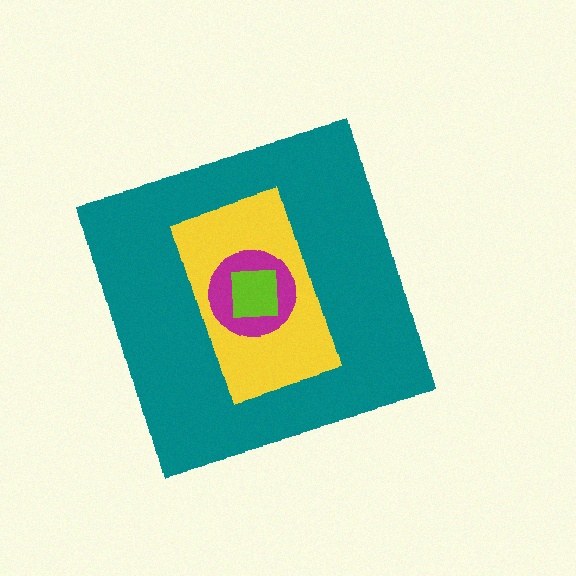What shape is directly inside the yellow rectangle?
The magenta circle.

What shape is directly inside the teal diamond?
The yellow rectangle.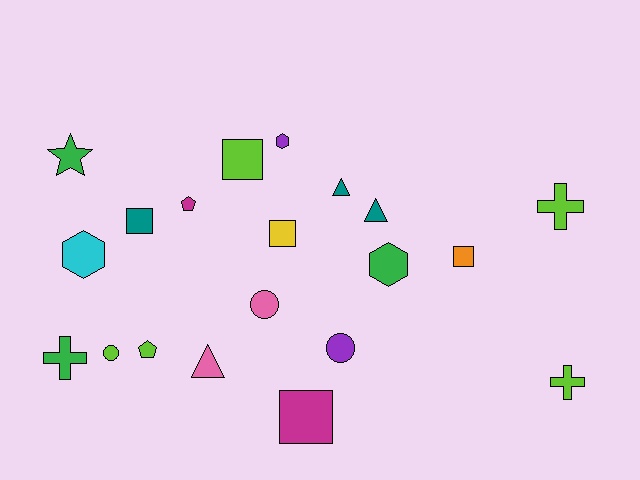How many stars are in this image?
There is 1 star.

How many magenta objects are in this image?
There are 2 magenta objects.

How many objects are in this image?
There are 20 objects.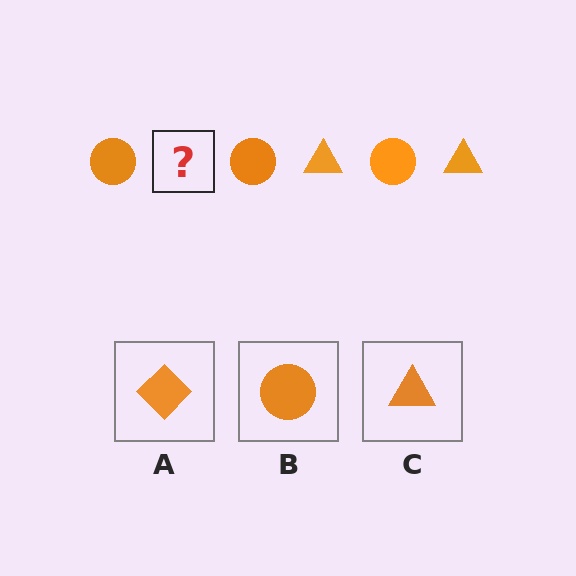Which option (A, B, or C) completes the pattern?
C.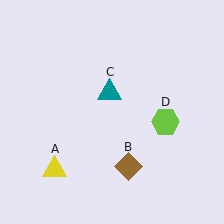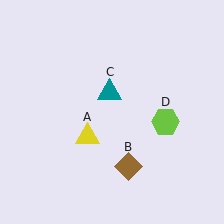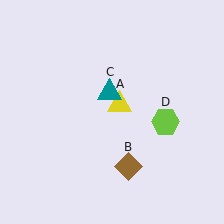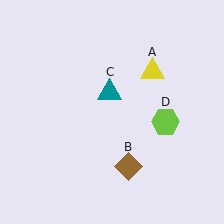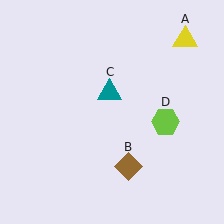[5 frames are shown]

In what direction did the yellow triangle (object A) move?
The yellow triangle (object A) moved up and to the right.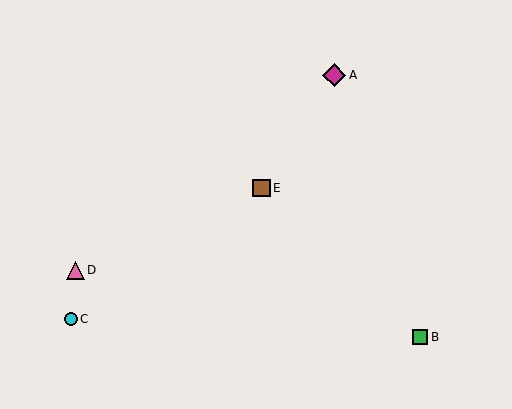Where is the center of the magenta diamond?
The center of the magenta diamond is at (334, 75).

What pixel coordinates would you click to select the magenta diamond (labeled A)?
Click at (334, 75) to select the magenta diamond A.